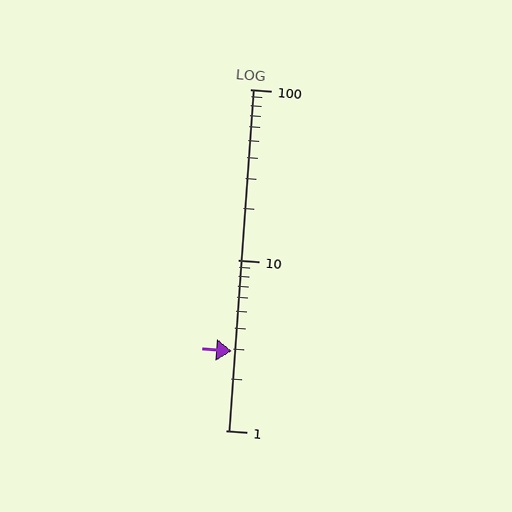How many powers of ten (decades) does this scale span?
The scale spans 2 decades, from 1 to 100.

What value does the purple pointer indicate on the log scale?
The pointer indicates approximately 2.9.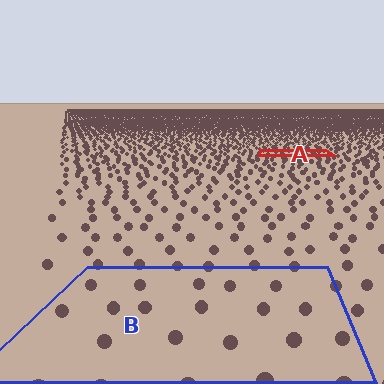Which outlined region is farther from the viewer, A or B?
Region A is farther from the viewer — the texture elements inside it appear smaller and more densely packed.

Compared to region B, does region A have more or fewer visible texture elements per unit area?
Region A has more texture elements per unit area — they are packed more densely because it is farther away.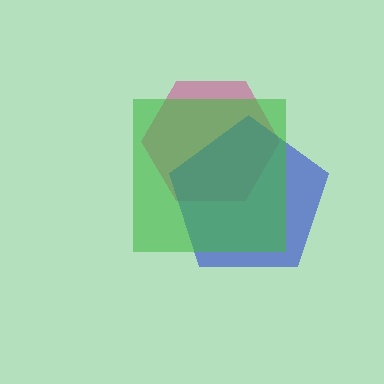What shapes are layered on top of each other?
The layered shapes are: a magenta hexagon, a blue pentagon, a green square.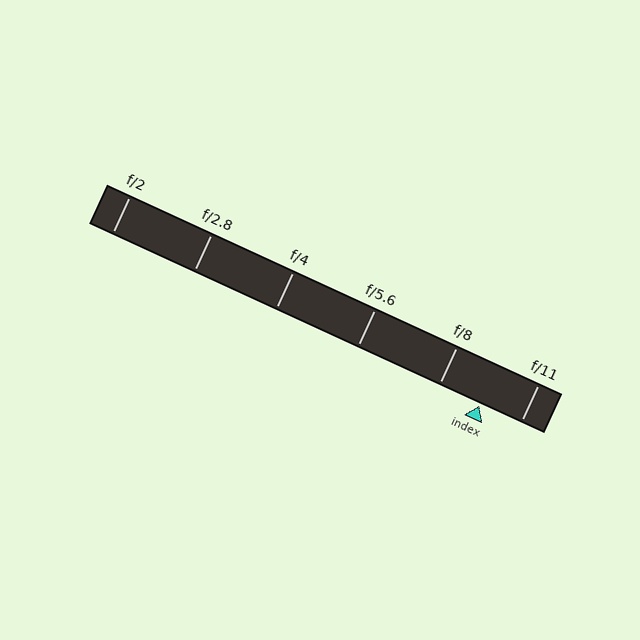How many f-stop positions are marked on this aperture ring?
There are 6 f-stop positions marked.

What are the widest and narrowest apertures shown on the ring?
The widest aperture shown is f/2 and the narrowest is f/11.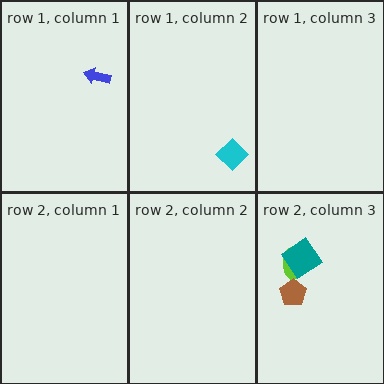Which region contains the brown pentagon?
The row 2, column 3 region.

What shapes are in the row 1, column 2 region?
The cyan diamond.